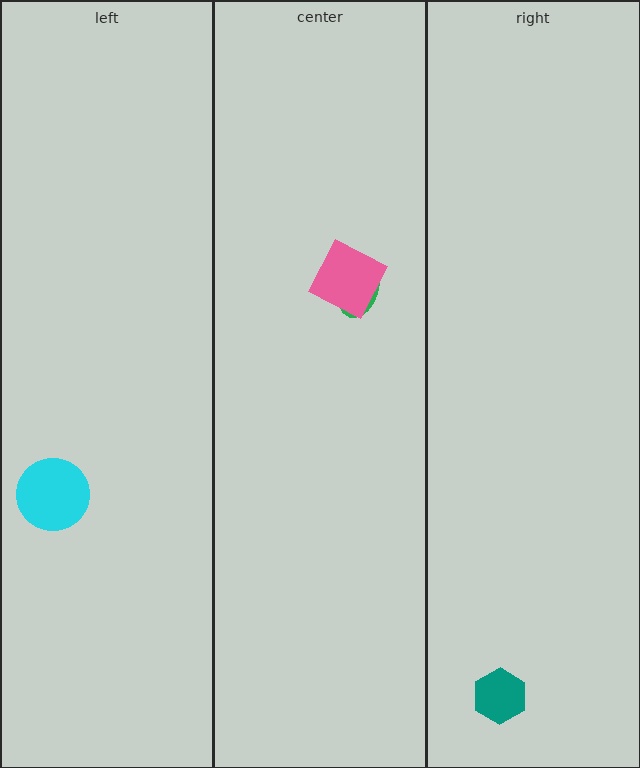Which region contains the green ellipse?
The center region.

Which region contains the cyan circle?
The left region.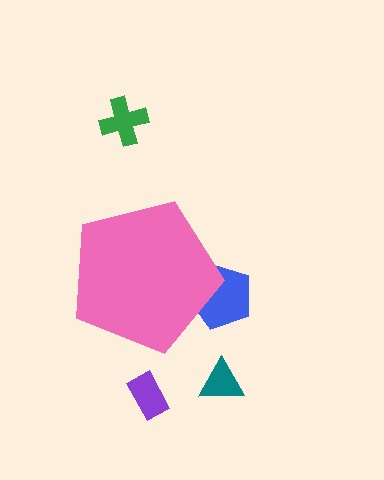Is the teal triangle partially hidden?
No, the teal triangle is fully visible.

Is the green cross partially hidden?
No, the green cross is fully visible.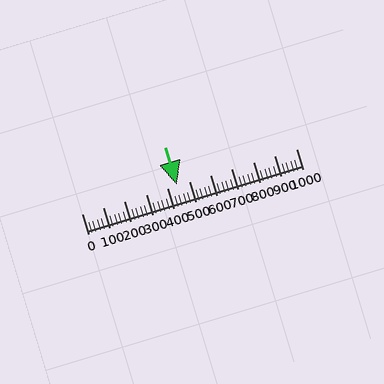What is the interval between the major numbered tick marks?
The major tick marks are spaced 100 units apart.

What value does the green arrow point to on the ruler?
The green arrow points to approximately 445.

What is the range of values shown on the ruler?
The ruler shows values from 0 to 1000.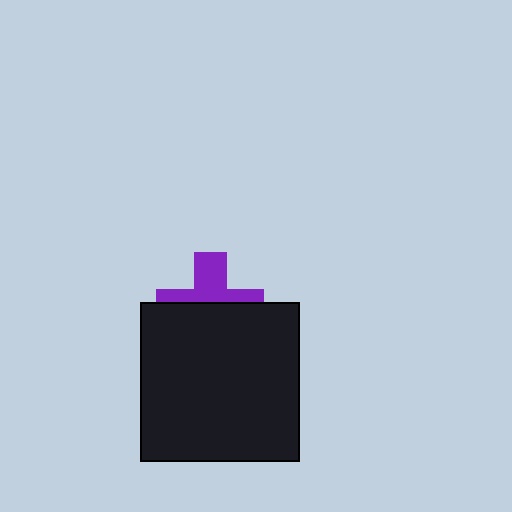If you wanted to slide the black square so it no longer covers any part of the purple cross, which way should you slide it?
Slide it down — that is the most direct way to separate the two shapes.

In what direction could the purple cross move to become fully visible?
The purple cross could move up. That would shift it out from behind the black square entirely.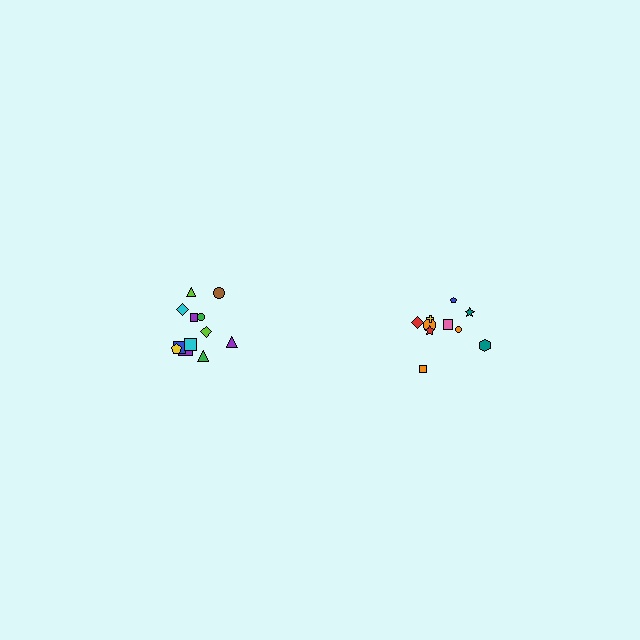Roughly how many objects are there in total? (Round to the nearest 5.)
Roughly 20 objects in total.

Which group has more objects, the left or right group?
The left group.